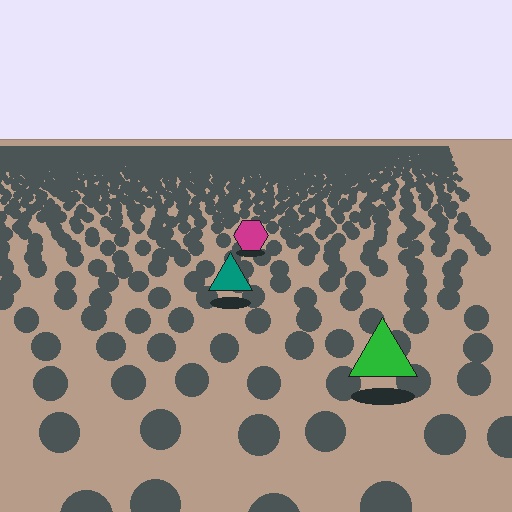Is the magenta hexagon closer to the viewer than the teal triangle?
No. The teal triangle is closer — you can tell from the texture gradient: the ground texture is coarser near it.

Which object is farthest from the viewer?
The magenta hexagon is farthest from the viewer. It appears smaller and the ground texture around it is denser.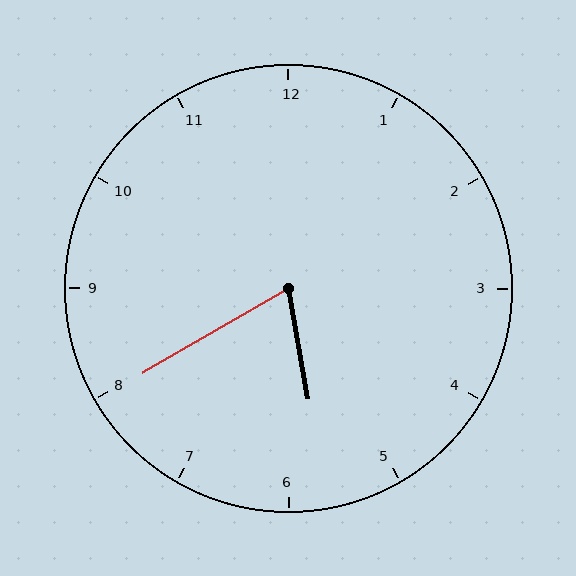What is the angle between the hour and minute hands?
Approximately 70 degrees.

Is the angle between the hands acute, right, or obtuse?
It is acute.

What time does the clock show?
5:40.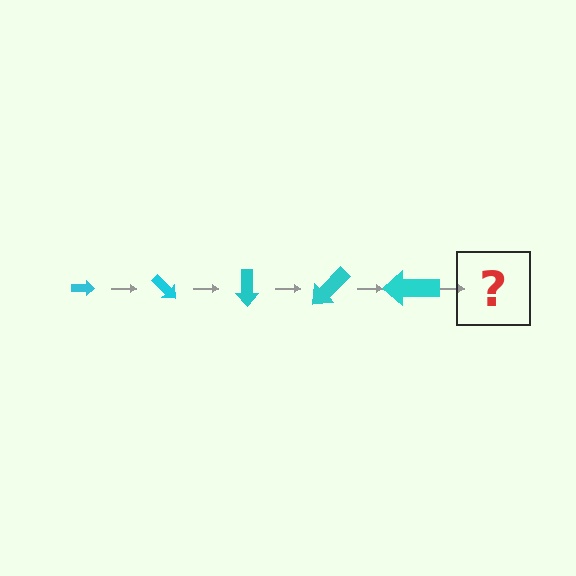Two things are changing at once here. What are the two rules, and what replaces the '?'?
The two rules are that the arrow grows larger each step and it rotates 45 degrees each step. The '?' should be an arrow, larger than the previous one and rotated 225 degrees from the start.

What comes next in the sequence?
The next element should be an arrow, larger than the previous one and rotated 225 degrees from the start.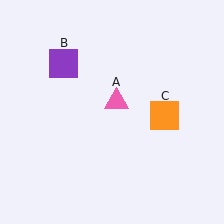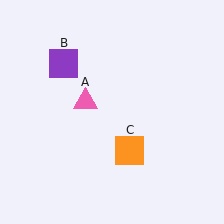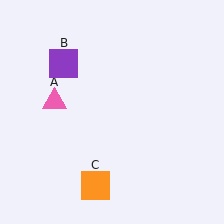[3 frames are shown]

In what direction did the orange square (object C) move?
The orange square (object C) moved down and to the left.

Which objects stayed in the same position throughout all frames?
Purple square (object B) remained stationary.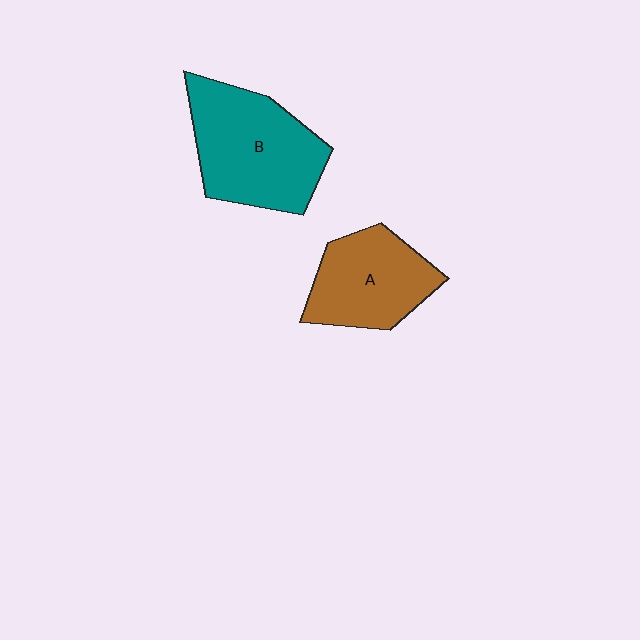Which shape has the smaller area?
Shape A (brown).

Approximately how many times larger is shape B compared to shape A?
Approximately 1.3 times.